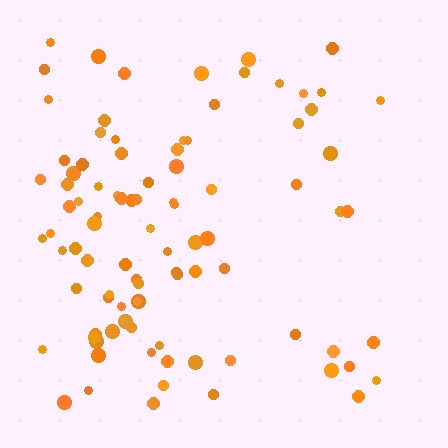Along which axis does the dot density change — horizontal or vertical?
Horizontal.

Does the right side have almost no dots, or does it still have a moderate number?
Still a moderate number, just noticeably fewer than the left.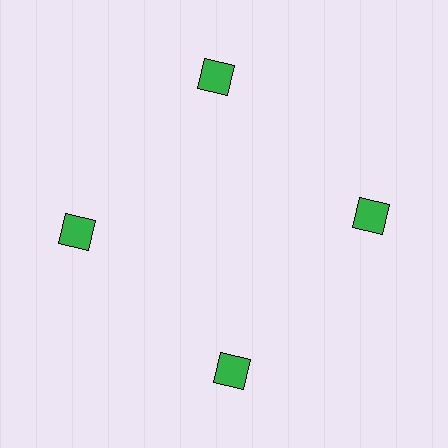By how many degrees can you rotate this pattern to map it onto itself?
The pattern maps onto itself every 90 degrees of rotation.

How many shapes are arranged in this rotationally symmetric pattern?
There are 4 shapes, arranged in 4 groups of 1.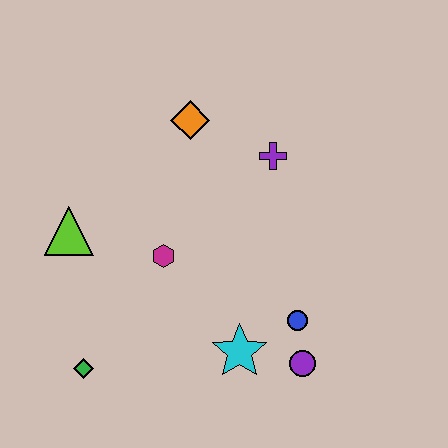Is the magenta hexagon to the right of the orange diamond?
No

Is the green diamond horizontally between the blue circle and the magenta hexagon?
No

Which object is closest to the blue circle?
The purple circle is closest to the blue circle.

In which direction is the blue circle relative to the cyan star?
The blue circle is to the right of the cyan star.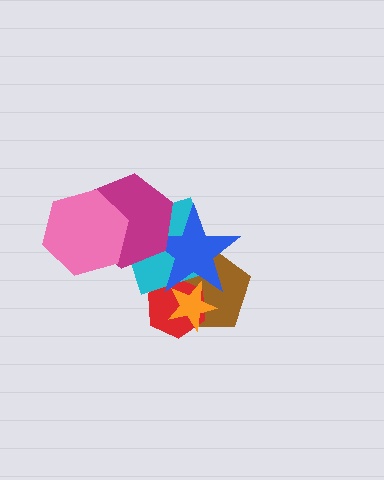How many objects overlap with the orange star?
3 objects overlap with the orange star.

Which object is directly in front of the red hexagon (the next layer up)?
The cyan square is directly in front of the red hexagon.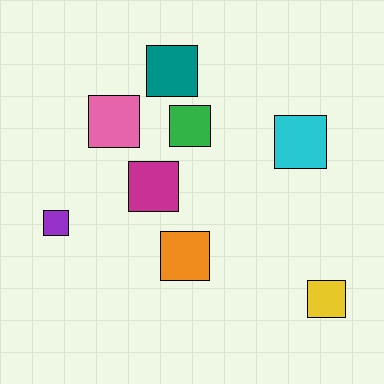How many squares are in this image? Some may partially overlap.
There are 8 squares.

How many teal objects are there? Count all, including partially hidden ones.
There is 1 teal object.